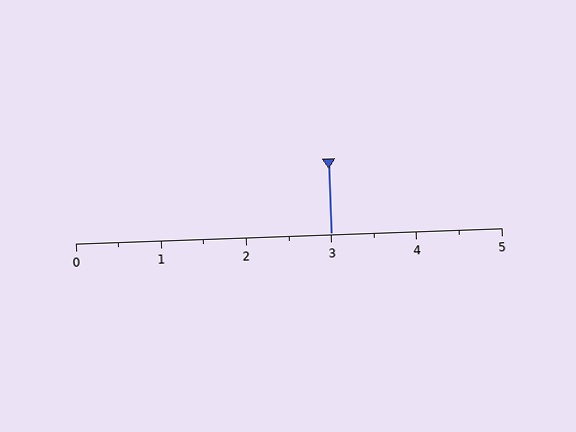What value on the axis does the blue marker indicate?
The marker indicates approximately 3.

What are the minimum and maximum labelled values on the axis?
The axis runs from 0 to 5.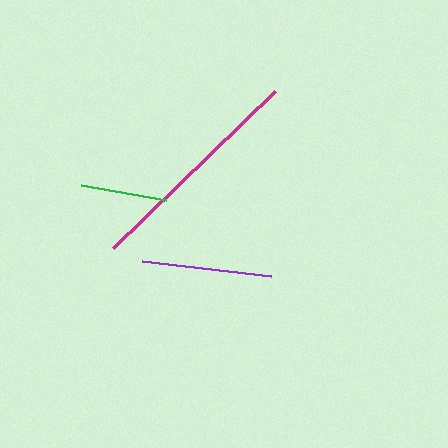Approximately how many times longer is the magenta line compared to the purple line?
The magenta line is approximately 1.7 times the length of the purple line.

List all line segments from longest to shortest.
From longest to shortest: magenta, purple, green.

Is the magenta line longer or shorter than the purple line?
The magenta line is longer than the purple line.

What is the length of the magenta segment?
The magenta segment is approximately 225 pixels long.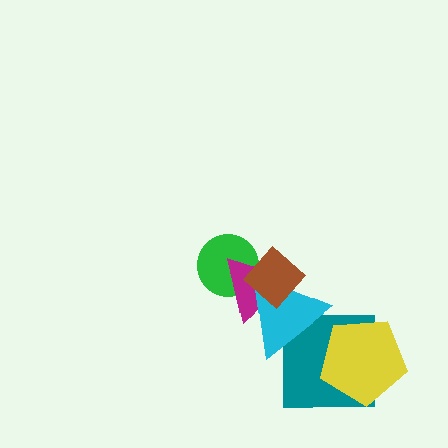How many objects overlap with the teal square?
2 objects overlap with the teal square.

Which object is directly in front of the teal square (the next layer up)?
The yellow pentagon is directly in front of the teal square.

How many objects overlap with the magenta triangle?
3 objects overlap with the magenta triangle.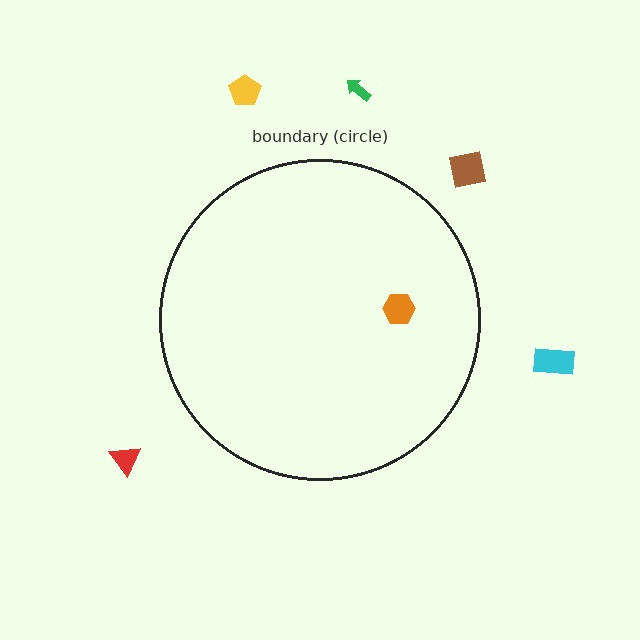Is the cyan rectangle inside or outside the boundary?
Outside.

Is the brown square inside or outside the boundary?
Outside.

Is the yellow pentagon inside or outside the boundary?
Outside.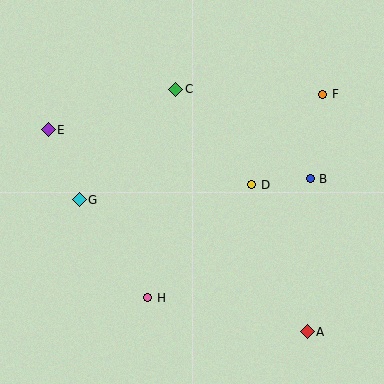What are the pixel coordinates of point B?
Point B is at (310, 179).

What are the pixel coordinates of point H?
Point H is at (148, 298).